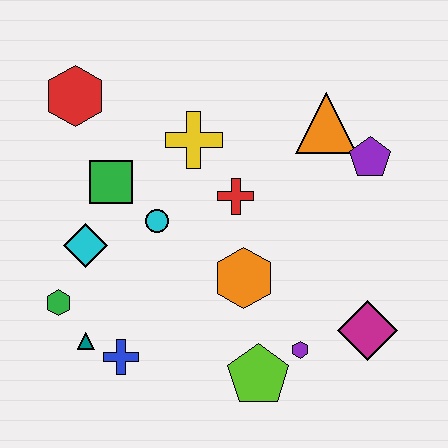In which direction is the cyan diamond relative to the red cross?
The cyan diamond is to the left of the red cross.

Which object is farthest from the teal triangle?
The purple pentagon is farthest from the teal triangle.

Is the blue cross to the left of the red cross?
Yes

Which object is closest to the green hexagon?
The teal triangle is closest to the green hexagon.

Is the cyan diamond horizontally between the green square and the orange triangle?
No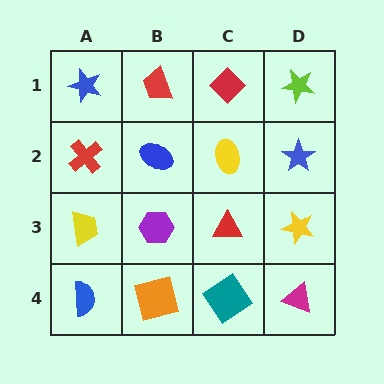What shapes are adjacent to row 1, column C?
A yellow ellipse (row 2, column C), a red trapezoid (row 1, column B), a lime star (row 1, column D).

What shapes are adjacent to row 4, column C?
A red triangle (row 3, column C), an orange square (row 4, column B), a magenta triangle (row 4, column D).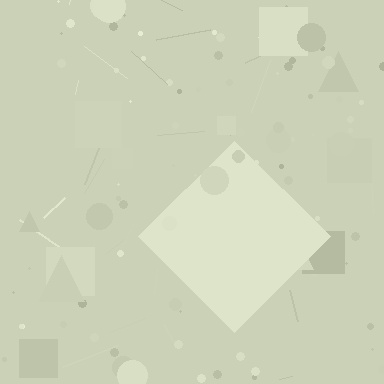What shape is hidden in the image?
A diamond is hidden in the image.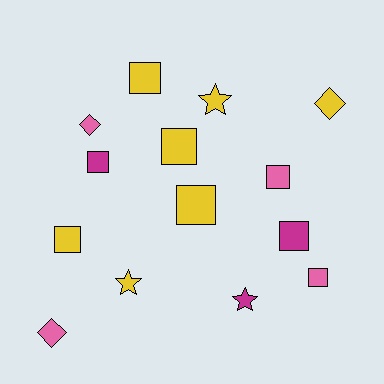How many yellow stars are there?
There are 2 yellow stars.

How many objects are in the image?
There are 14 objects.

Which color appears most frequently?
Yellow, with 7 objects.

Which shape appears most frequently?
Square, with 8 objects.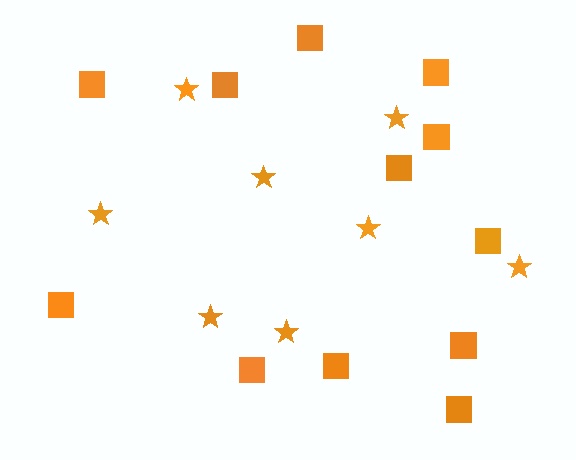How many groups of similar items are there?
There are 2 groups: one group of squares (12) and one group of stars (8).